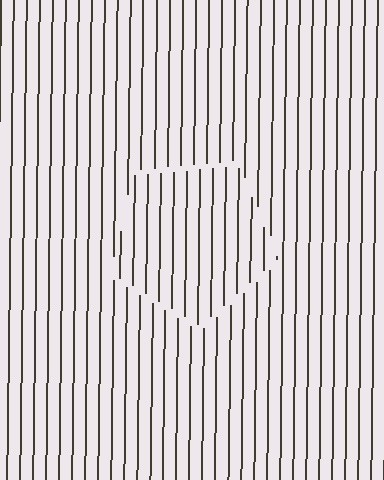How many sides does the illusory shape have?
5 sides — the line-ends trace a pentagon.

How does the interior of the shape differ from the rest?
The interior of the shape contains the same grating, shifted by half a period — the contour is defined by the phase discontinuity where line-ends from the inner and outer gratings abut.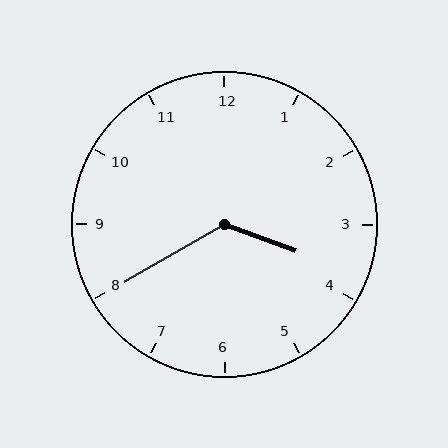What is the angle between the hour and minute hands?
Approximately 130 degrees.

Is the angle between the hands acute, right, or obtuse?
It is obtuse.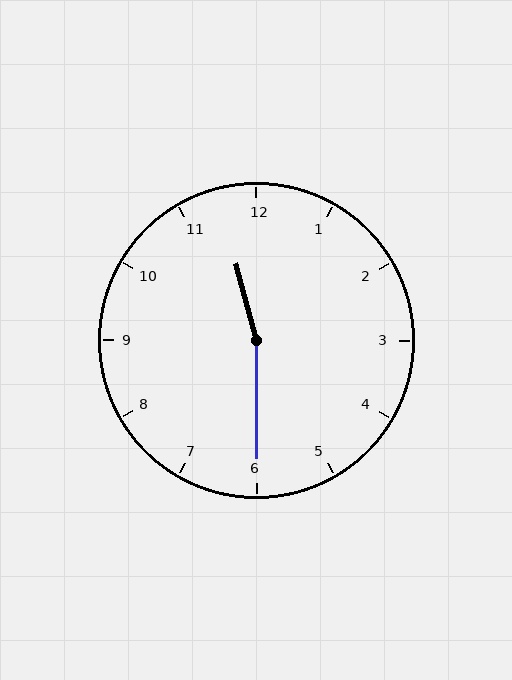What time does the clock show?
11:30.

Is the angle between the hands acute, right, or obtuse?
It is obtuse.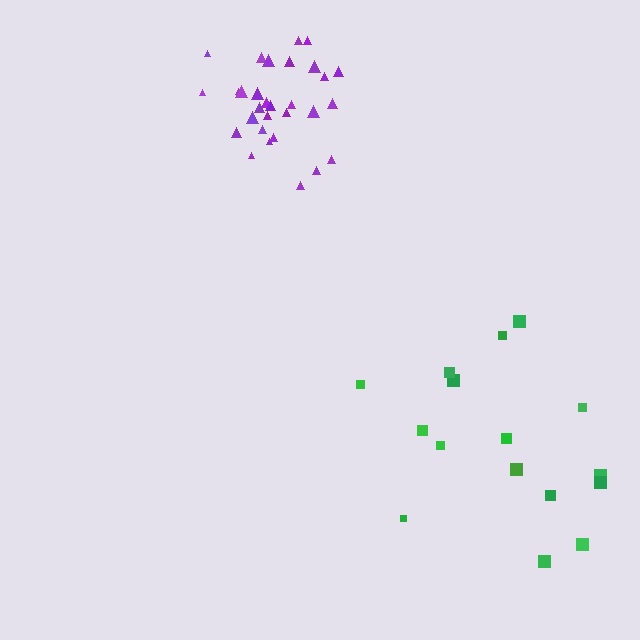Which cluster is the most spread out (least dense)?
Green.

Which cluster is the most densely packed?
Purple.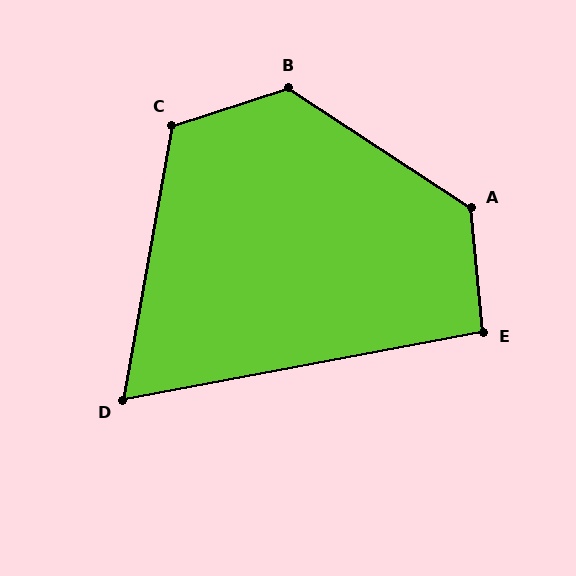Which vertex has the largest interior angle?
B, at approximately 129 degrees.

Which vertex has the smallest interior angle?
D, at approximately 69 degrees.